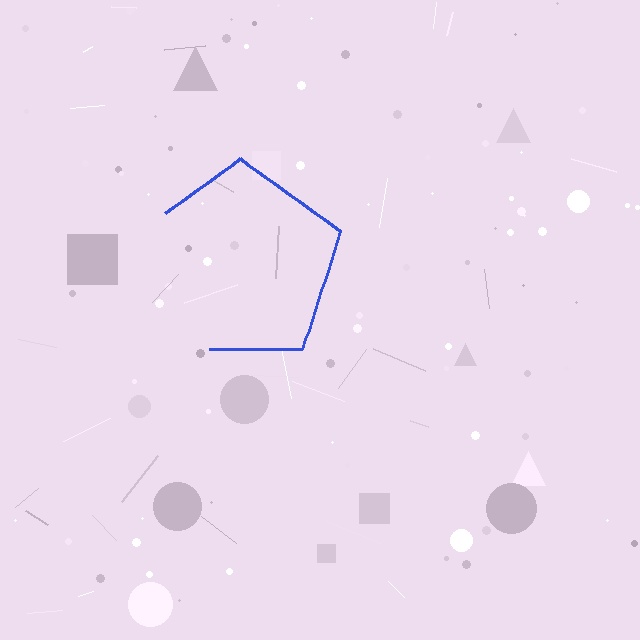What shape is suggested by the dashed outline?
The dashed outline suggests a pentagon.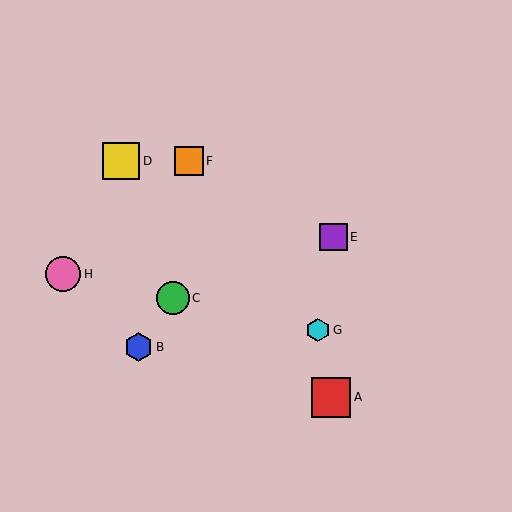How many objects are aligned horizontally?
2 objects (D, F) are aligned horizontally.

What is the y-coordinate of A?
Object A is at y≈397.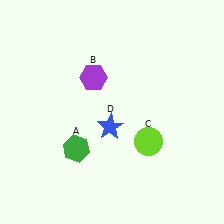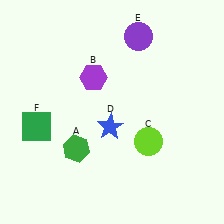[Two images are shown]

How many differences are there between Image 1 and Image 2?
There are 2 differences between the two images.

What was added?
A purple circle (E), a green square (F) were added in Image 2.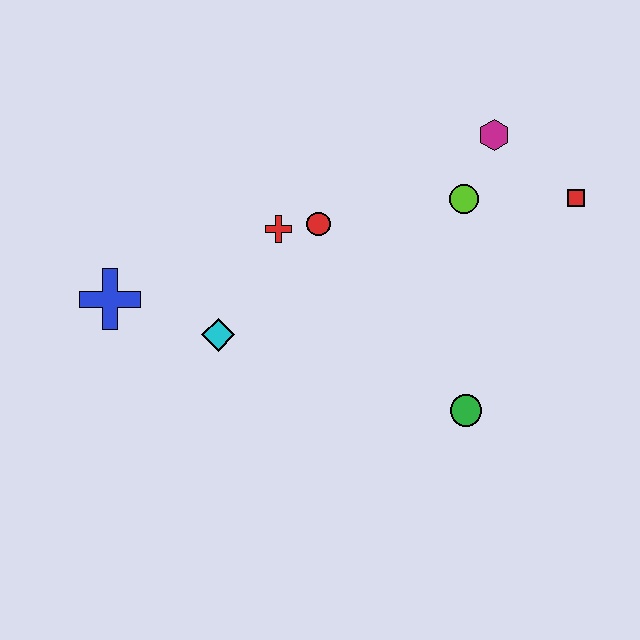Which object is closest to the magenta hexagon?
The lime circle is closest to the magenta hexagon.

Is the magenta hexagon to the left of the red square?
Yes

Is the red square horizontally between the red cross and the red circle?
No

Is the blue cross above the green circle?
Yes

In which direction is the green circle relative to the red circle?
The green circle is below the red circle.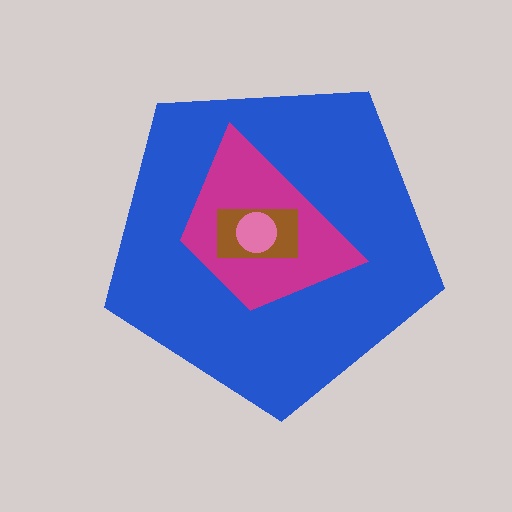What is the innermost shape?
The pink circle.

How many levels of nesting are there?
4.